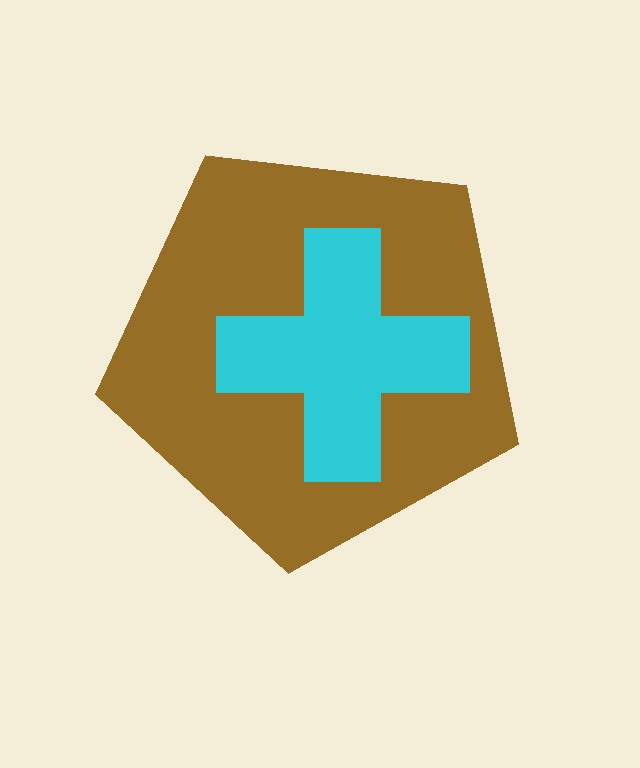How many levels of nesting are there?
2.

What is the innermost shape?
The cyan cross.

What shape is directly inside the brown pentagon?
The cyan cross.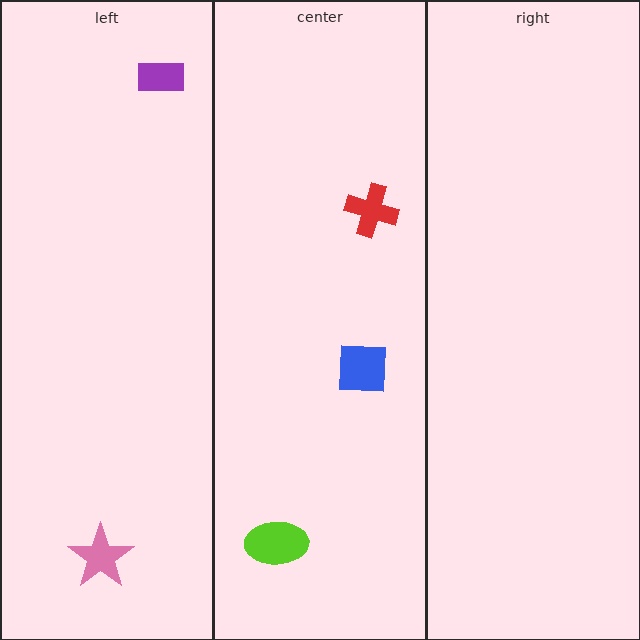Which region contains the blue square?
The center region.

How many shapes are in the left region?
2.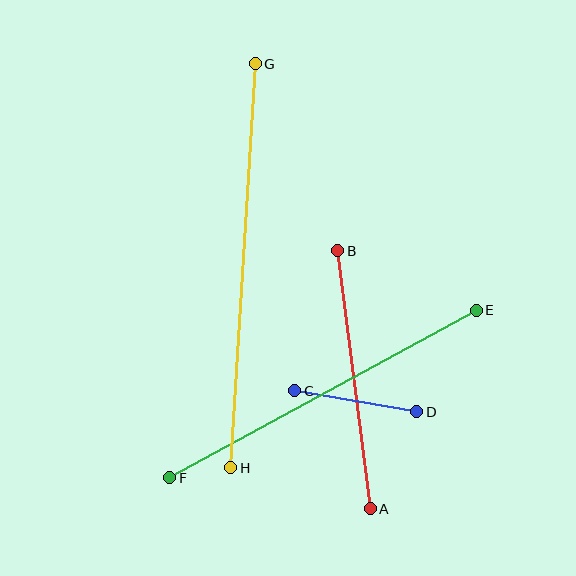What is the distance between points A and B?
The distance is approximately 260 pixels.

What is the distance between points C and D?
The distance is approximately 124 pixels.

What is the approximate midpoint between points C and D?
The midpoint is at approximately (356, 401) pixels.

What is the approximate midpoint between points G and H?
The midpoint is at approximately (243, 266) pixels.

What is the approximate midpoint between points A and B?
The midpoint is at approximately (354, 380) pixels.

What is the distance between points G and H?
The distance is approximately 405 pixels.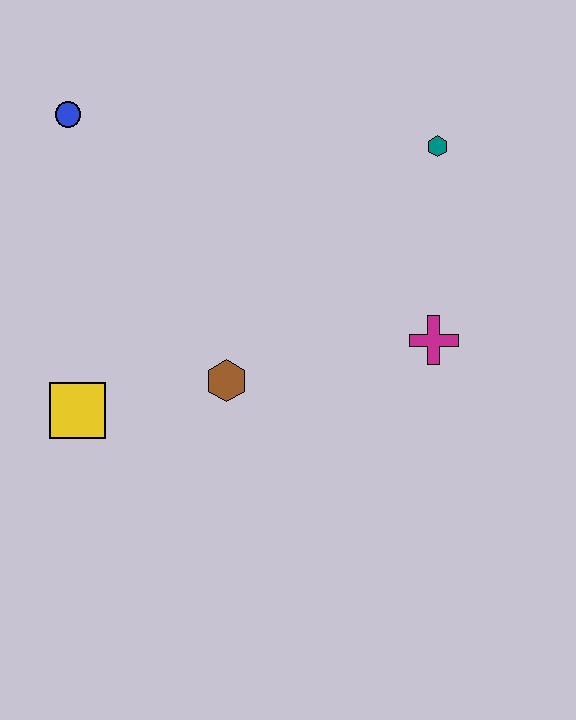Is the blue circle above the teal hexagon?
Yes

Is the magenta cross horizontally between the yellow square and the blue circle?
No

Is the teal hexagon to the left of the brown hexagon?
No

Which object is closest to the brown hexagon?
The yellow square is closest to the brown hexagon.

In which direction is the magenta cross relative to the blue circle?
The magenta cross is to the right of the blue circle.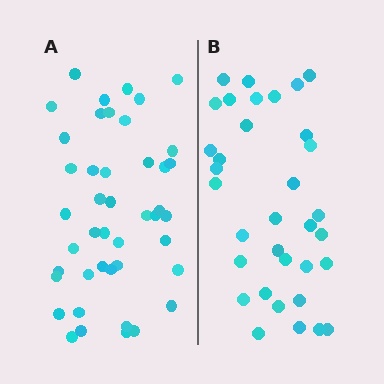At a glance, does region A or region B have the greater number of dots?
Region A (the left region) has more dots.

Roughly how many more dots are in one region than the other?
Region A has roughly 10 or so more dots than region B.